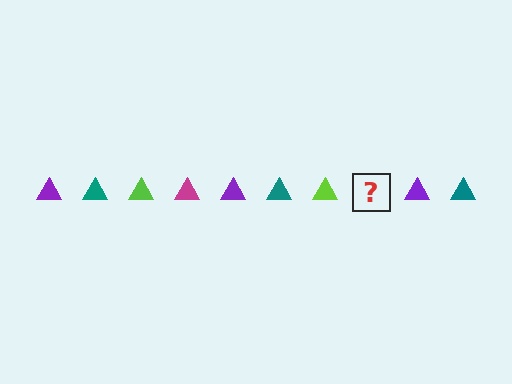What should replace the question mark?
The question mark should be replaced with a magenta triangle.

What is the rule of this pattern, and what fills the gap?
The rule is that the pattern cycles through purple, teal, lime, magenta triangles. The gap should be filled with a magenta triangle.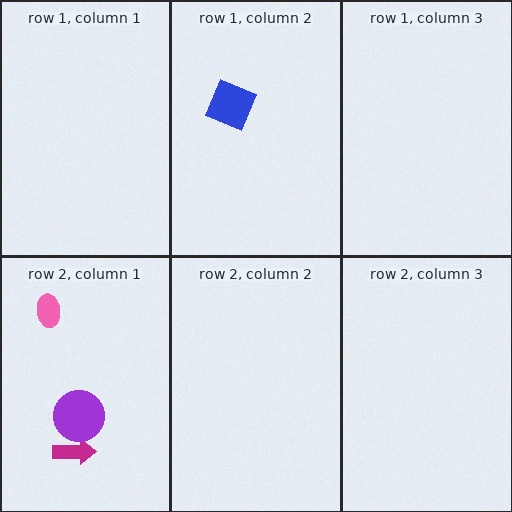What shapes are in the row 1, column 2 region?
The blue square.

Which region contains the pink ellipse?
The row 2, column 1 region.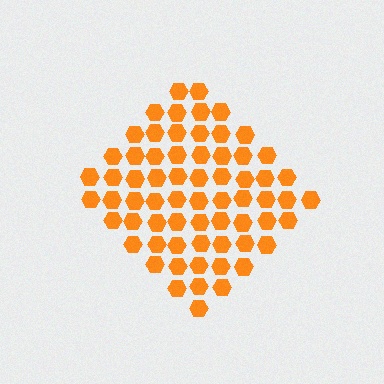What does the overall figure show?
The overall figure shows a diamond.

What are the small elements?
The small elements are hexagons.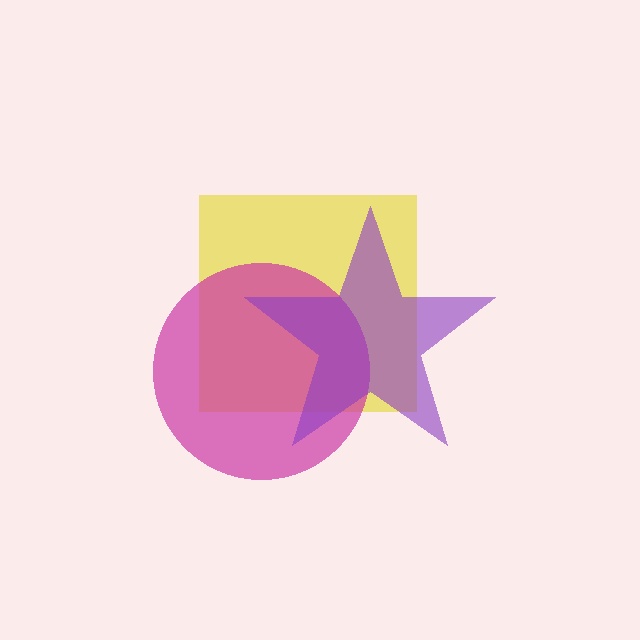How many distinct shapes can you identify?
There are 3 distinct shapes: a yellow square, a magenta circle, a purple star.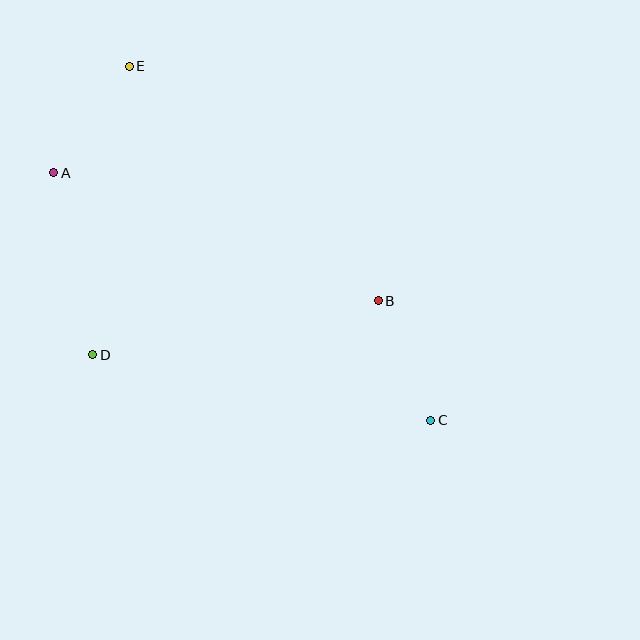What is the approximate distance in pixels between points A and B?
The distance between A and B is approximately 349 pixels.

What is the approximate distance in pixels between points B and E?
The distance between B and E is approximately 342 pixels.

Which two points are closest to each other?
Points B and C are closest to each other.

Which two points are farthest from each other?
Points C and E are farthest from each other.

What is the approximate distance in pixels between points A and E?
The distance between A and E is approximately 131 pixels.